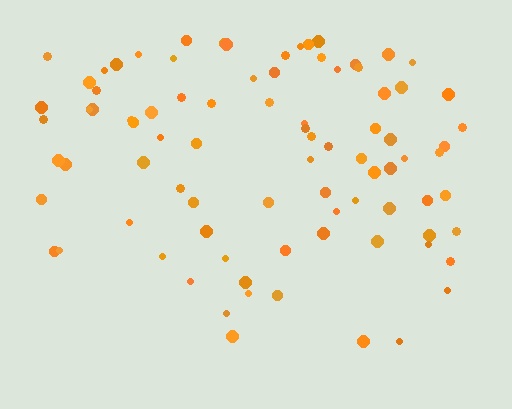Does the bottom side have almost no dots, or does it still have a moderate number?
Still a moderate number, just noticeably fewer than the top.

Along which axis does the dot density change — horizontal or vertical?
Vertical.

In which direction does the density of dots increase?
From bottom to top, with the top side densest.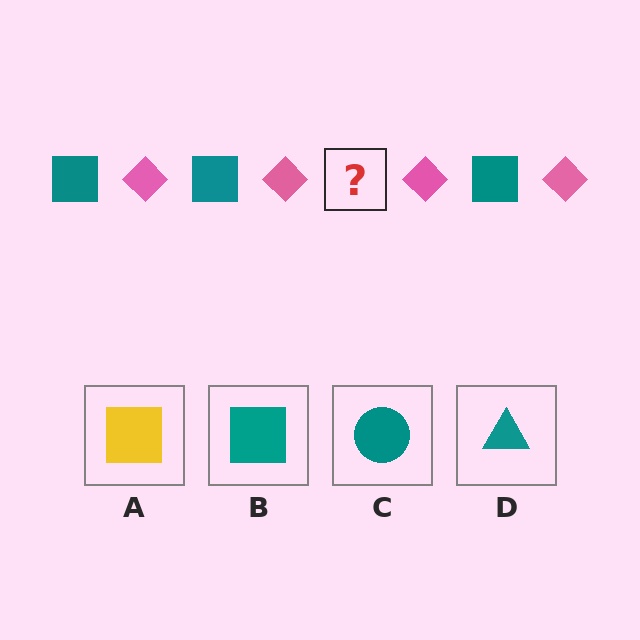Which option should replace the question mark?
Option B.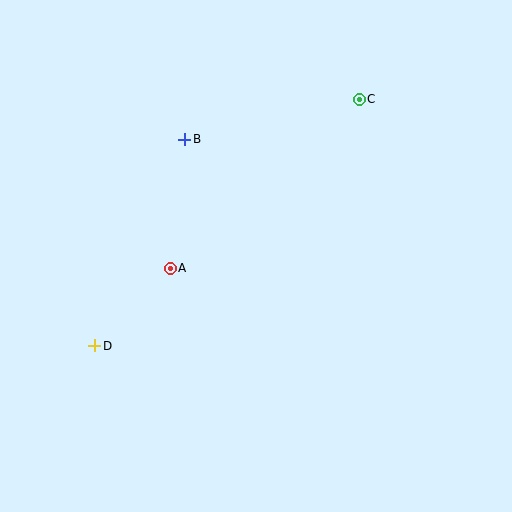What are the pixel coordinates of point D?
Point D is at (95, 346).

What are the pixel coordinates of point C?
Point C is at (359, 99).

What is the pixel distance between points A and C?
The distance between A and C is 253 pixels.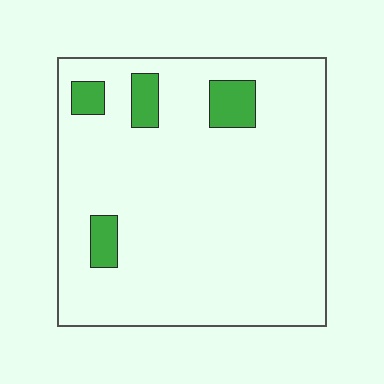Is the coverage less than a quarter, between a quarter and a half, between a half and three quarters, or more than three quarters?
Less than a quarter.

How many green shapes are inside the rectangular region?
4.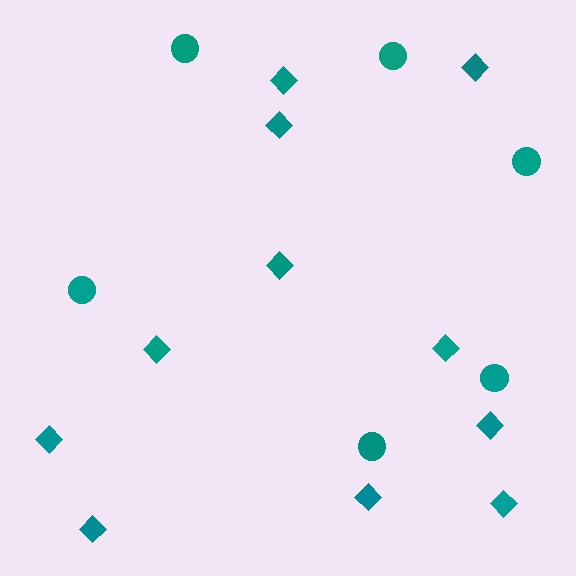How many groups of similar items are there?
There are 2 groups: one group of diamonds (11) and one group of circles (6).